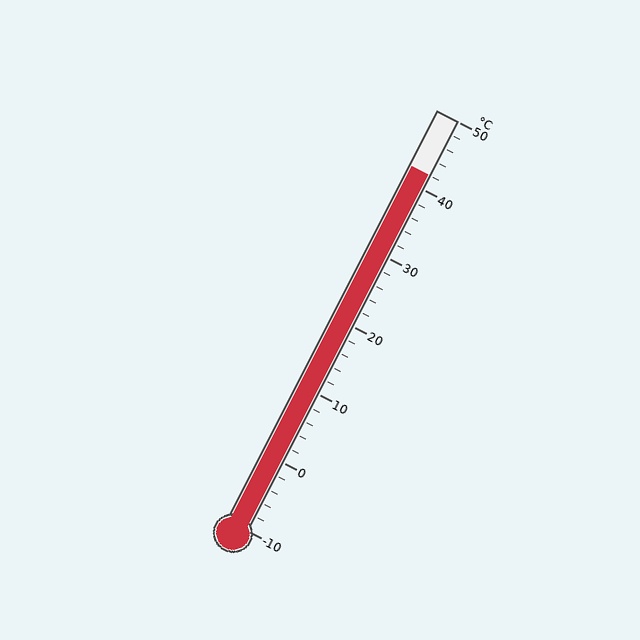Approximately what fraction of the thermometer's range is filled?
The thermometer is filled to approximately 85% of its range.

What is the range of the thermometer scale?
The thermometer scale ranges from -10°C to 50°C.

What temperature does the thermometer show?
The thermometer shows approximately 42°C.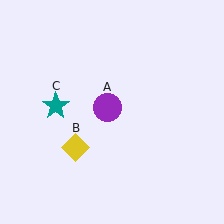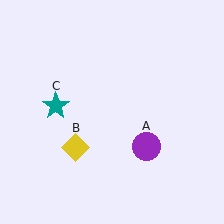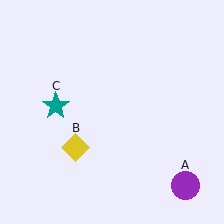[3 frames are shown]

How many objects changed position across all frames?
1 object changed position: purple circle (object A).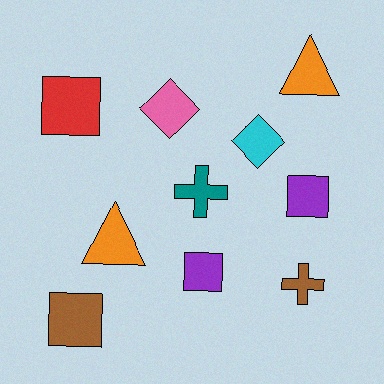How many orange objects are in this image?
There are 2 orange objects.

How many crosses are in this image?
There are 2 crosses.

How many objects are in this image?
There are 10 objects.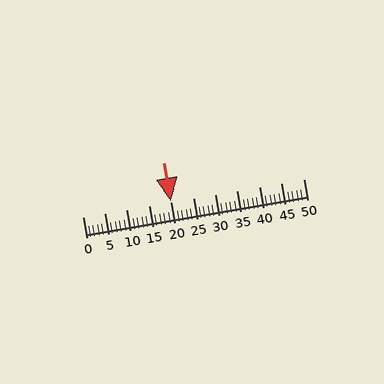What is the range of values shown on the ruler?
The ruler shows values from 0 to 50.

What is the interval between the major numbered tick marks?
The major tick marks are spaced 5 units apart.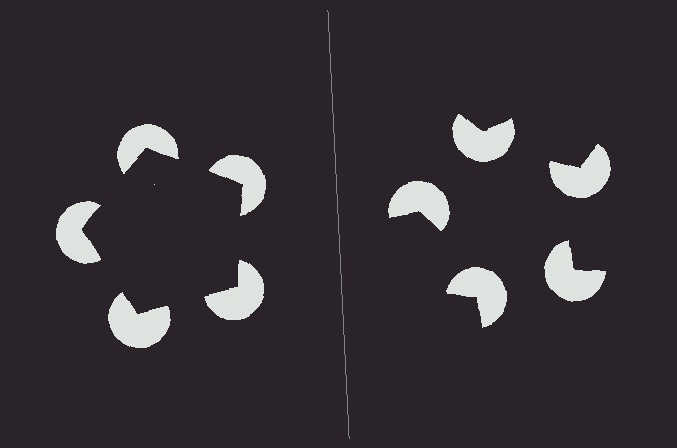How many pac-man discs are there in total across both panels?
10 — 5 on each side.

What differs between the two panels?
The pac-man discs are positioned identically on both sides; only the wedge orientations differ. On the left they align to a pentagon; on the right they are misaligned.